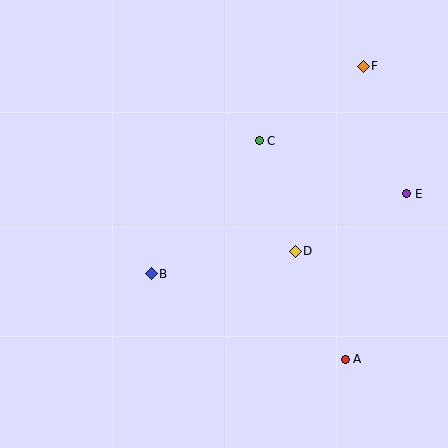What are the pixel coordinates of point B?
Point B is at (151, 274).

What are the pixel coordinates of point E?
Point E is at (407, 194).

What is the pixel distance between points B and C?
The distance between B and C is 171 pixels.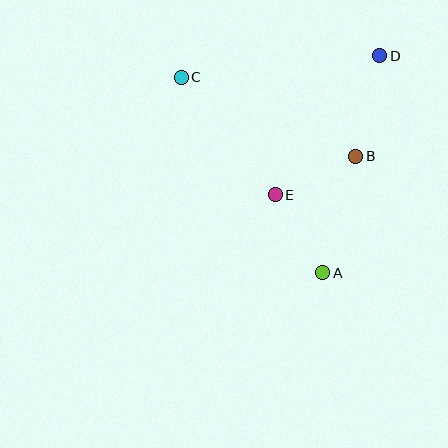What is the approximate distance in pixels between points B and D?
The distance between B and D is approximately 103 pixels.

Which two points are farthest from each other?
Points A and C are farthest from each other.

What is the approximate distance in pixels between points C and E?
The distance between C and E is approximately 151 pixels.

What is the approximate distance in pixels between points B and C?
The distance between B and C is approximately 192 pixels.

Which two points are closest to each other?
Points B and E are closest to each other.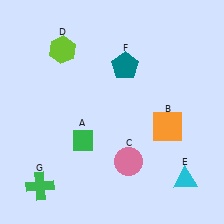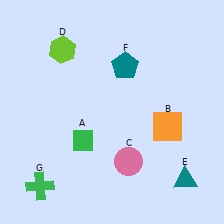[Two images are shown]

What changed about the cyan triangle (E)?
In Image 1, E is cyan. In Image 2, it changed to teal.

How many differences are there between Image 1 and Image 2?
There is 1 difference between the two images.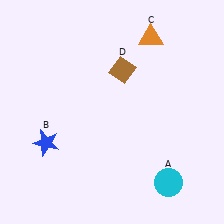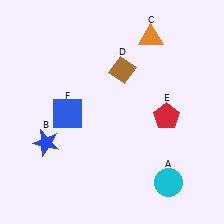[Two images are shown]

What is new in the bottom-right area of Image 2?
A red pentagon (E) was added in the bottom-right area of Image 2.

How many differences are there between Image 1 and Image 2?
There are 2 differences between the two images.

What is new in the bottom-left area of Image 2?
A blue square (F) was added in the bottom-left area of Image 2.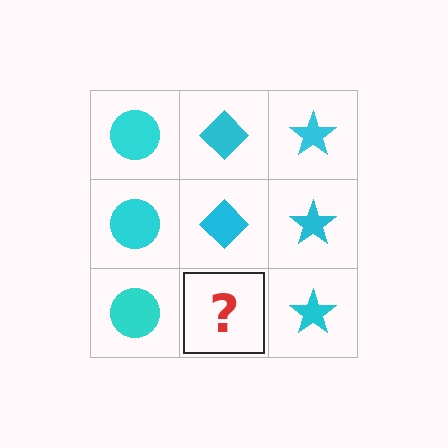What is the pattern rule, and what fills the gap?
The rule is that each column has a consistent shape. The gap should be filled with a cyan diamond.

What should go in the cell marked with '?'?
The missing cell should contain a cyan diamond.